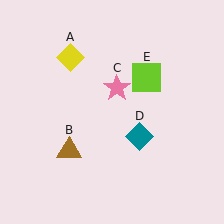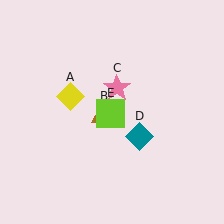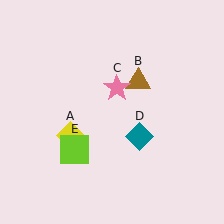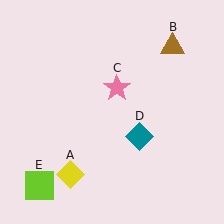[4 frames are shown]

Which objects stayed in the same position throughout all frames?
Pink star (object C) and teal diamond (object D) remained stationary.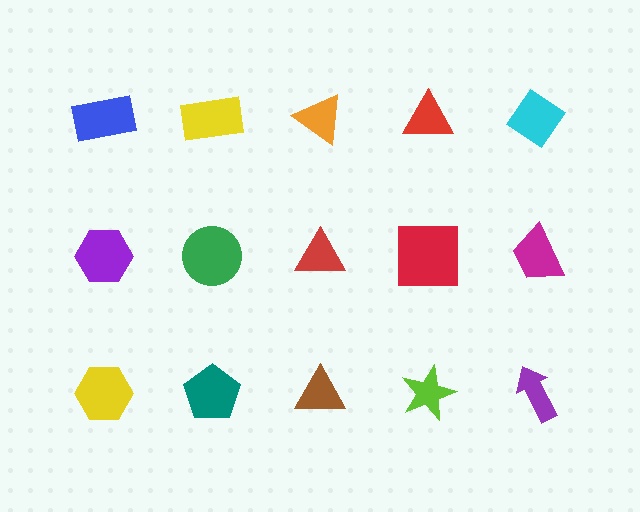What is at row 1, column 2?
A yellow rectangle.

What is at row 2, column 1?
A purple hexagon.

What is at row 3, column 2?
A teal pentagon.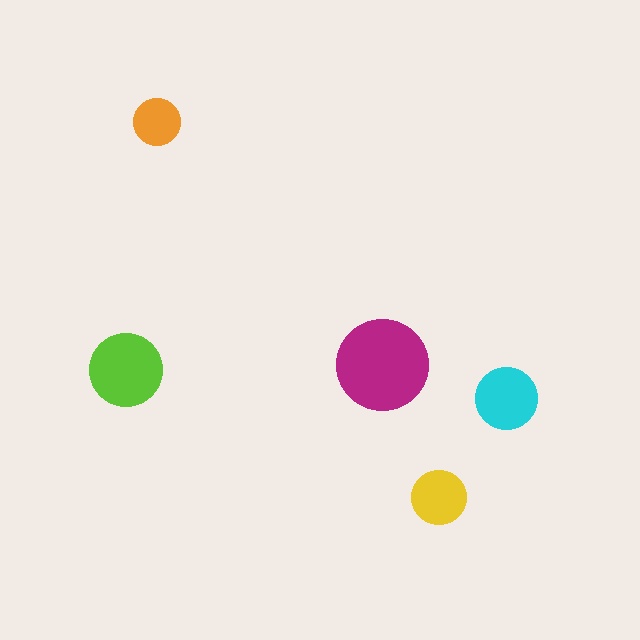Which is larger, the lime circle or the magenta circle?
The magenta one.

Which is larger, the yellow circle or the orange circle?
The yellow one.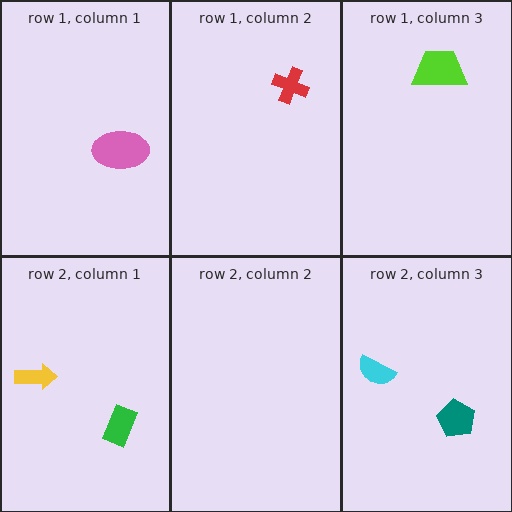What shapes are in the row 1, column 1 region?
The pink ellipse.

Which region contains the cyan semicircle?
The row 2, column 3 region.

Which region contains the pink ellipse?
The row 1, column 1 region.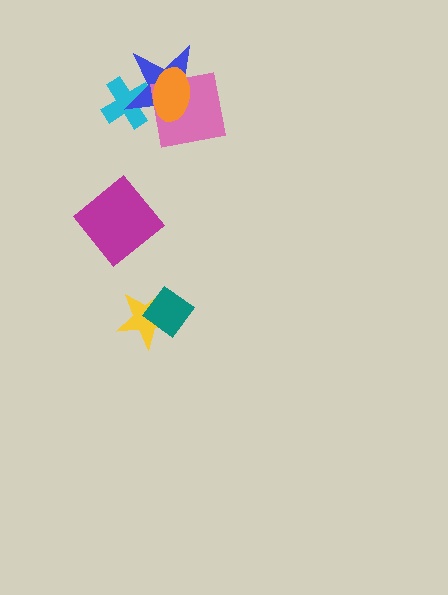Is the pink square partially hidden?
Yes, it is partially covered by another shape.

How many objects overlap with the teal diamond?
1 object overlaps with the teal diamond.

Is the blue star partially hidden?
Yes, it is partially covered by another shape.